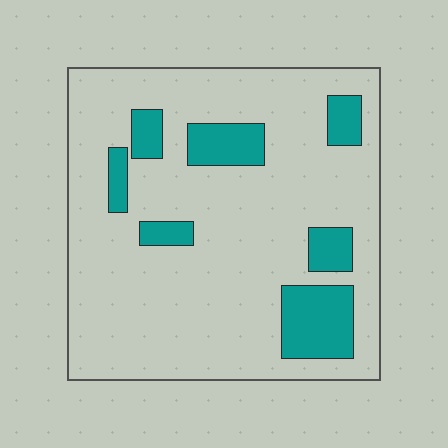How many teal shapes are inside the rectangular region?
7.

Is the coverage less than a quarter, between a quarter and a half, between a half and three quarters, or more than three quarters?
Less than a quarter.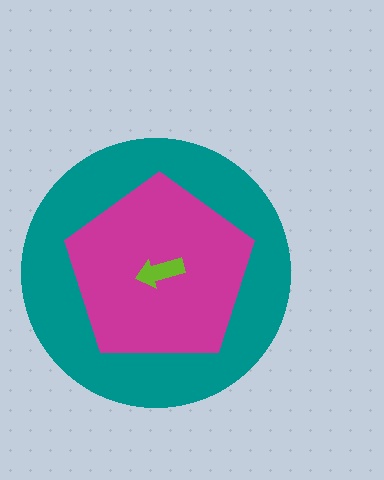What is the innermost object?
The lime arrow.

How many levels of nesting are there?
3.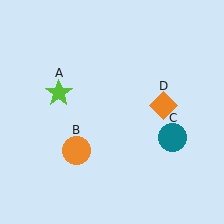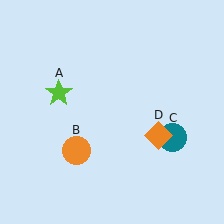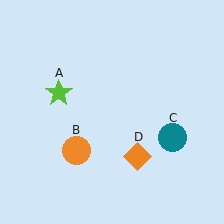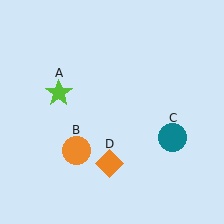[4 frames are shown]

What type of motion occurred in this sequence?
The orange diamond (object D) rotated clockwise around the center of the scene.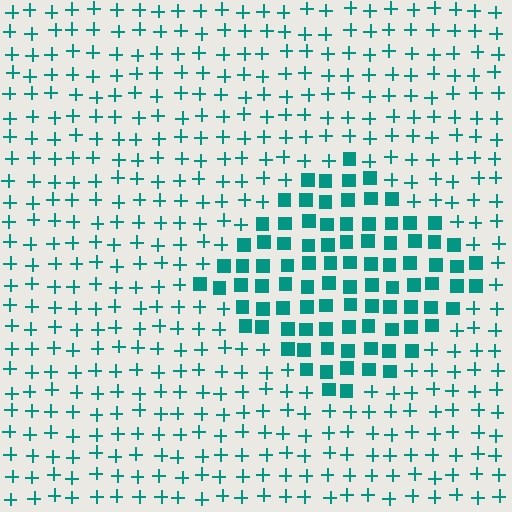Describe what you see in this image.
The image is filled with small teal elements arranged in a uniform grid. A diamond-shaped region contains squares, while the surrounding area contains plus signs. The boundary is defined purely by the change in element shape.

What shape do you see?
I see a diamond.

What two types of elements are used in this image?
The image uses squares inside the diamond region and plus signs outside it.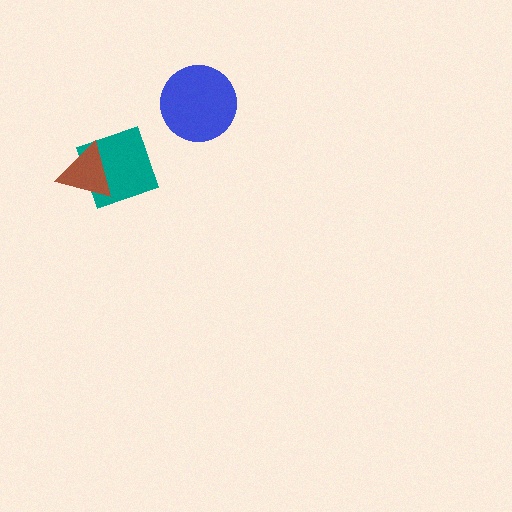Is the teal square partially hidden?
Yes, it is partially covered by another shape.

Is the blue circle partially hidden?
No, no other shape covers it.